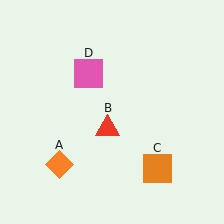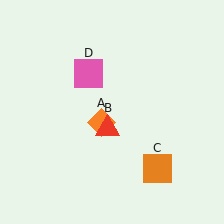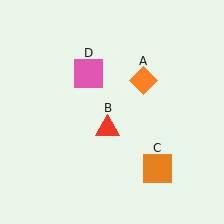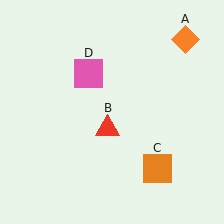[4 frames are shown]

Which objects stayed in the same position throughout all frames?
Red triangle (object B) and orange square (object C) and pink square (object D) remained stationary.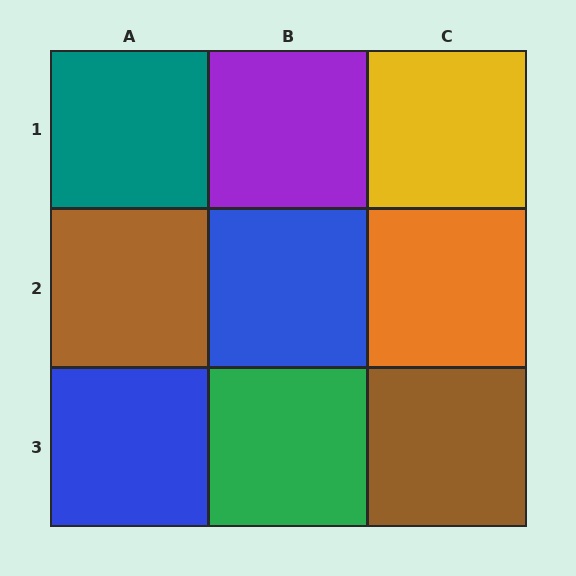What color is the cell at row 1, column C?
Yellow.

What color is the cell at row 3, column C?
Brown.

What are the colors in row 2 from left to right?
Brown, blue, orange.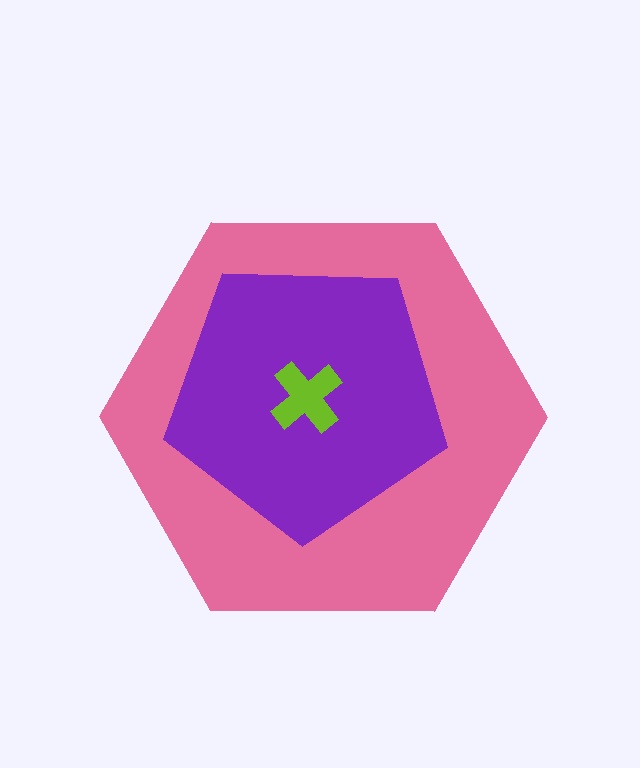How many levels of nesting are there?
3.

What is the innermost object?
The lime cross.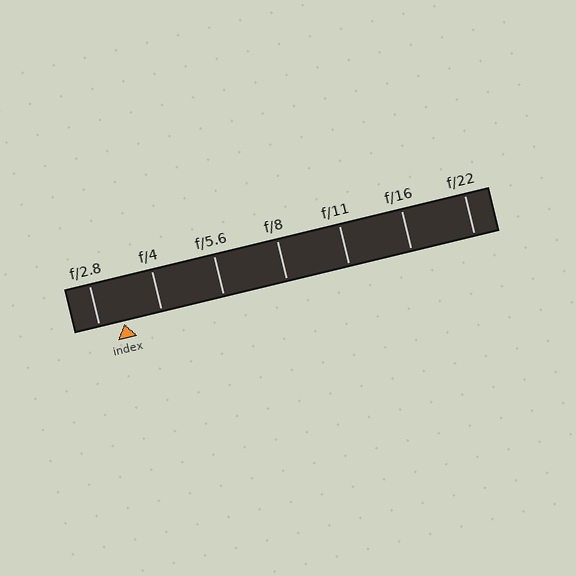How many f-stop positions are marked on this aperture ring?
There are 7 f-stop positions marked.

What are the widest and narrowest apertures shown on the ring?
The widest aperture shown is f/2.8 and the narrowest is f/22.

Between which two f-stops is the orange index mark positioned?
The index mark is between f/2.8 and f/4.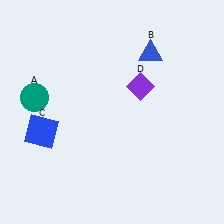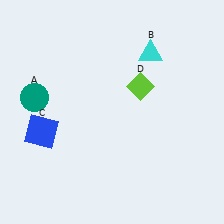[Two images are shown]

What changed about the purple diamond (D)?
In Image 1, D is purple. In Image 2, it changed to lime.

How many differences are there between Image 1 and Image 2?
There are 2 differences between the two images.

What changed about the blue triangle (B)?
In Image 1, B is blue. In Image 2, it changed to cyan.